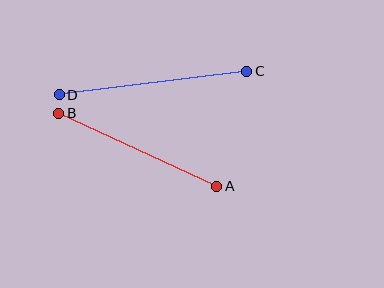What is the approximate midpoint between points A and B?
The midpoint is at approximately (138, 150) pixels.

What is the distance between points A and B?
The distance is approximately 174 pixels.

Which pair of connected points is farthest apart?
Points C and D are farthest apart.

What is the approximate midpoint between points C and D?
The midpoint is at approximately (153, 83) pixels.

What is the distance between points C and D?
The distance is approximately 189 pixels.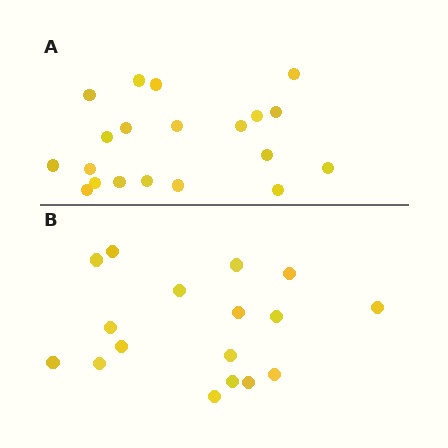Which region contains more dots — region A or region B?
Region A (the top region) has more dots.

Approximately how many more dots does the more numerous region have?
Region A has just a few more — roughly 2 or 3 more dots than region B.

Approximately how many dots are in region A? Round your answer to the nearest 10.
About 20 dots.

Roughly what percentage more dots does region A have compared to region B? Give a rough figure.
About 20% more.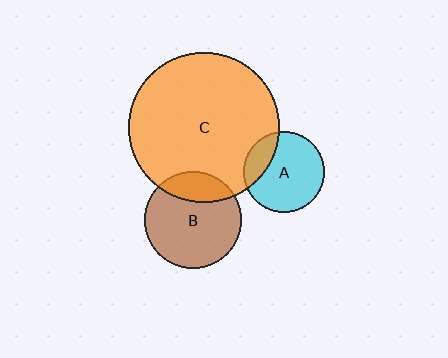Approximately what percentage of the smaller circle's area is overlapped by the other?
Approximately 20%.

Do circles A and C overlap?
Yes.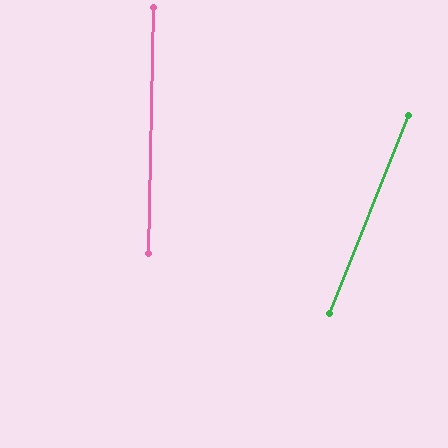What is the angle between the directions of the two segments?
Approximately 20 degrees.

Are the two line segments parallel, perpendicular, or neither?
Neither parallel nor perpendicular — they differ by about 20°.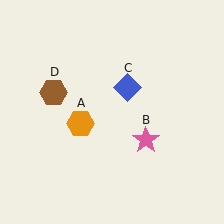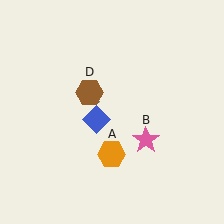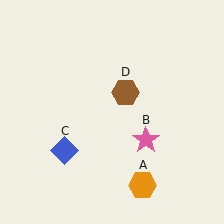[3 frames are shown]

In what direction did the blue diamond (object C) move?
The blue diamond (object C) moved down and to the left.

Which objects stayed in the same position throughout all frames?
Pink star (object B) remained stationary.